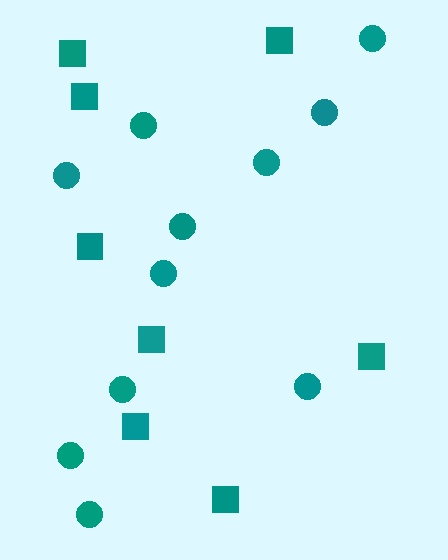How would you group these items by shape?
There are 2 groups: one group of circles (11) and one group of squares (8).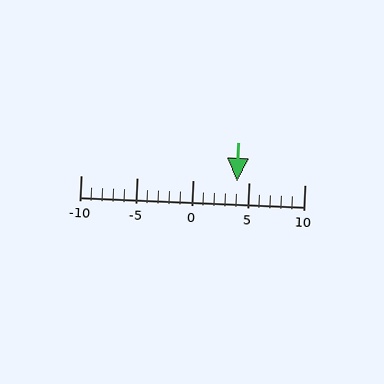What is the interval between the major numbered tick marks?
The major tick marks are spaced 5 units apart.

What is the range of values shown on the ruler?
The ruler shows values from -10 to 10.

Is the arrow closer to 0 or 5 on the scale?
The arrow is closer to 5.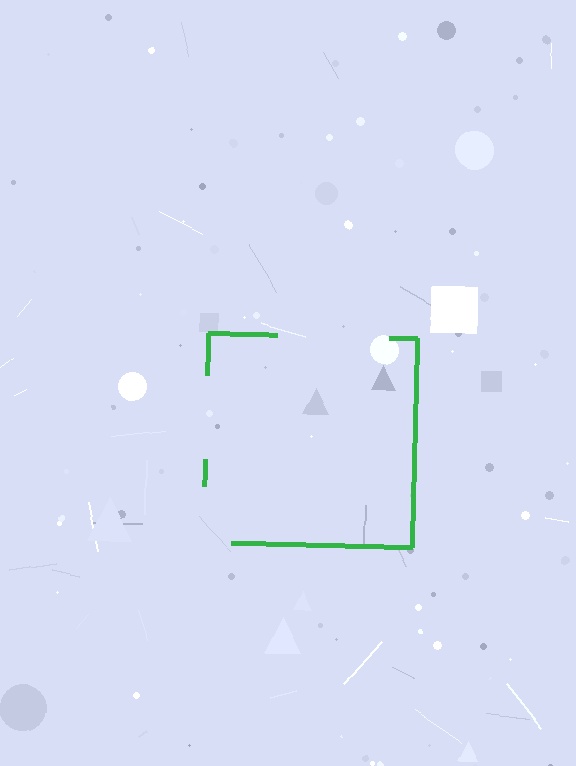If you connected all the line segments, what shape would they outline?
They would outline a square.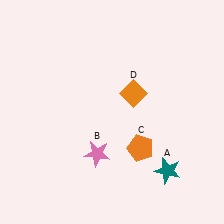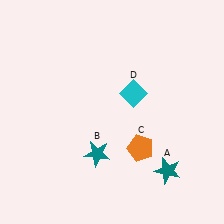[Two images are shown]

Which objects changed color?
B changed from pink to teal. D changed from orange to cyan.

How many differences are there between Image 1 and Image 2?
There are 2 differences between the two images.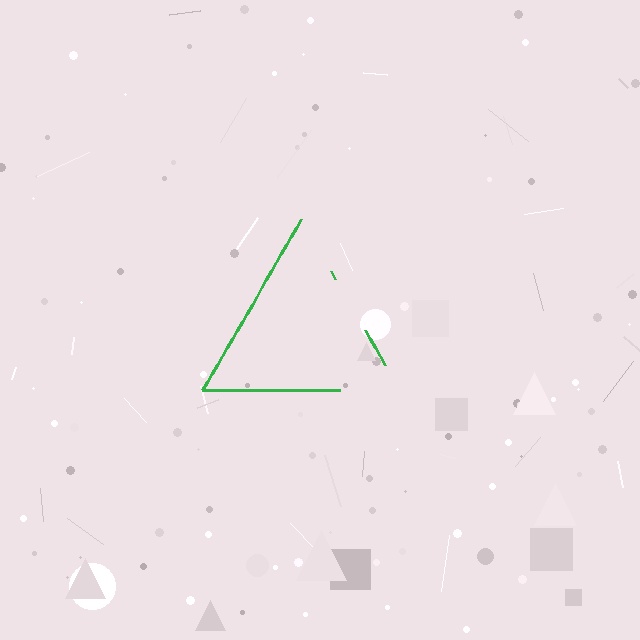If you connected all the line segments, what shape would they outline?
They would outline a triangle.